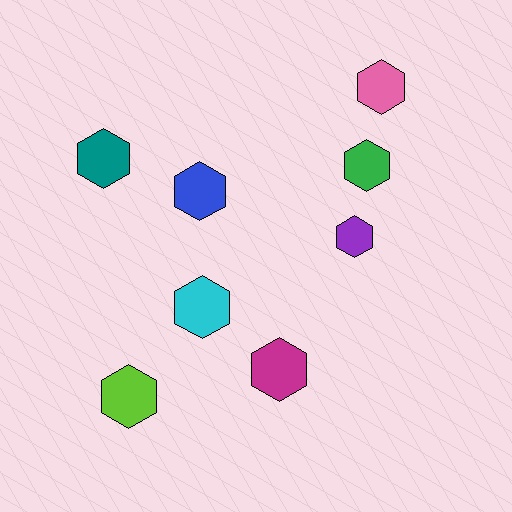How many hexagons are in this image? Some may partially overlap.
There are 8 hexagons.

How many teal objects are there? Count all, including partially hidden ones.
There is 1 teal object.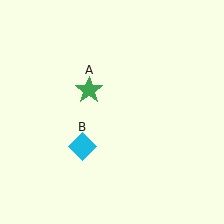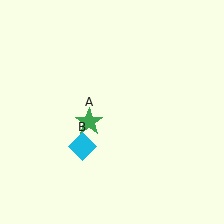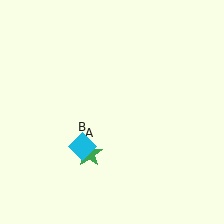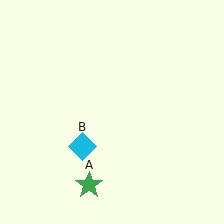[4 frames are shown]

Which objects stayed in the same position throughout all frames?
Cyan diamond (object B) remained stationary.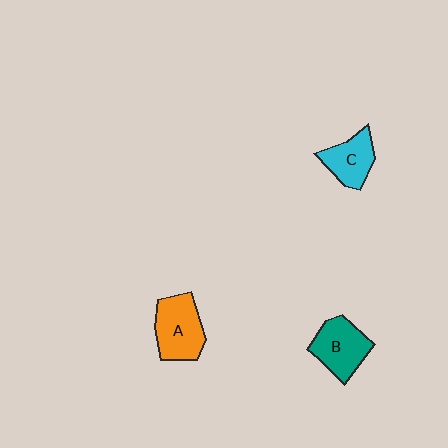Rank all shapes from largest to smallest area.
From largest to smallest: A (orange), B (teal), C (cyan).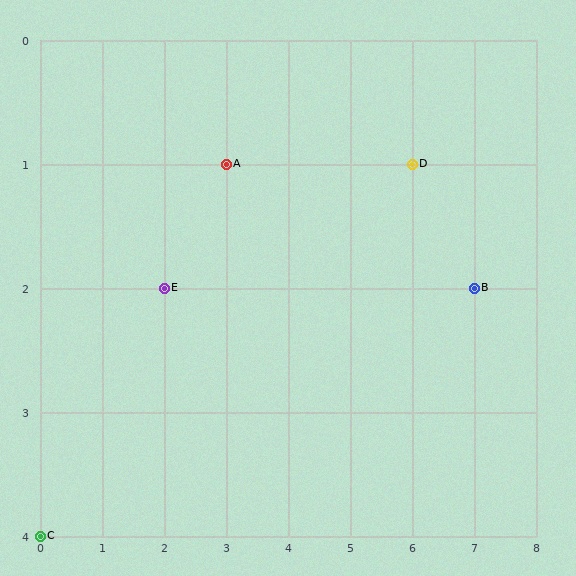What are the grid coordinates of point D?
Point D is at grid coordinates (6, 1).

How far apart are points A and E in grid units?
Points A and E are 1 column and 1 row apart (about 1.4 grid units diagonally).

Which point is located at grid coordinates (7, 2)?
Point B is at (7, 2).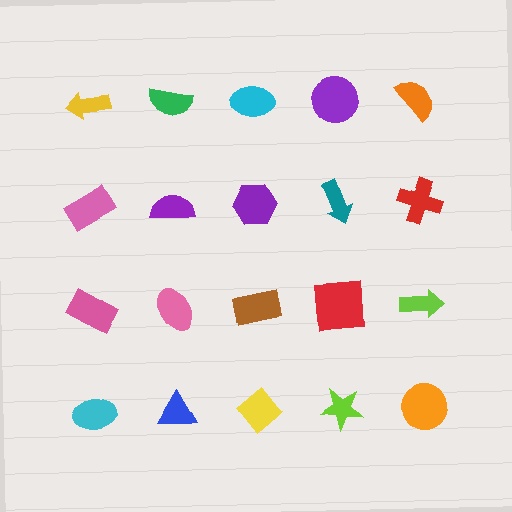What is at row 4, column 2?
A blue triangle.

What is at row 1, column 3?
A cyan ellipse.